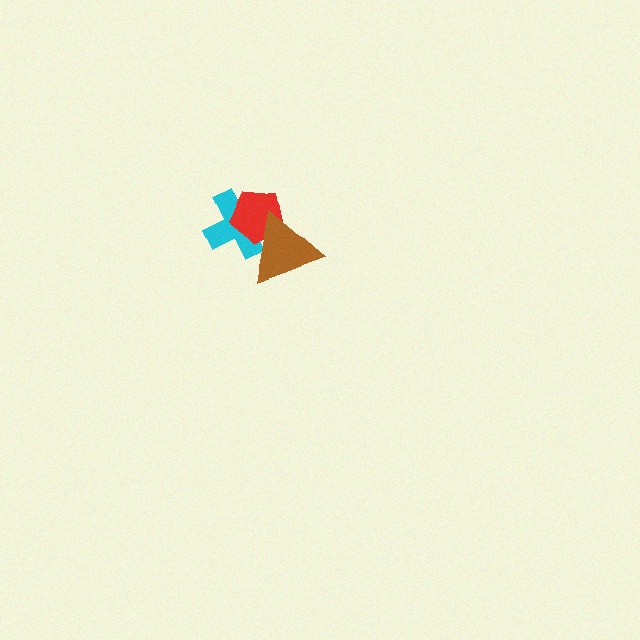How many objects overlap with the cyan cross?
2 objects overlap with the cyan cross.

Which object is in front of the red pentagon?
The brown triangle is in front of the red pentagon.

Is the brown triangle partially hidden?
No, no other shape covers it.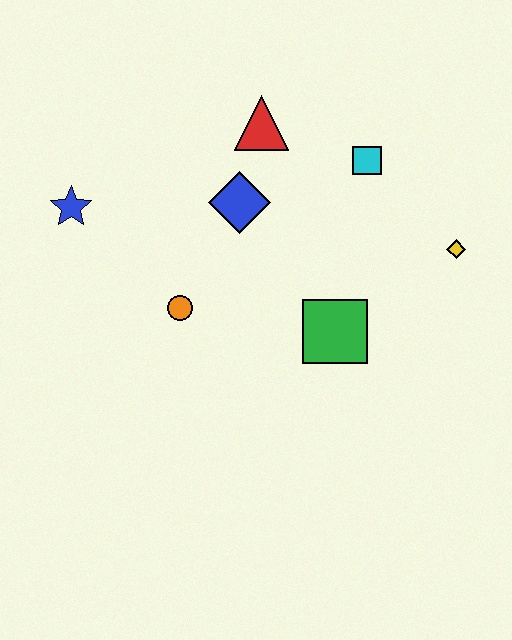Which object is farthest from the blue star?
The yellow diamond is farthest from the blue star.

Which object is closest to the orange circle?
The blue diamond is closest to the orange circle.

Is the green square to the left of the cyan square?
Yes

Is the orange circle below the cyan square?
Yes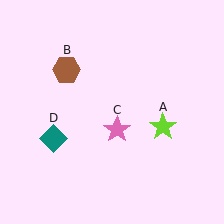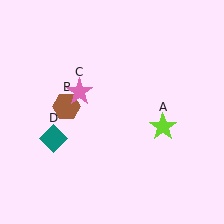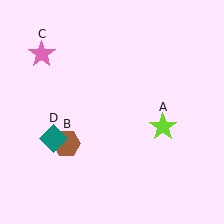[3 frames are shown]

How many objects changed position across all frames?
2 objects changed position: brown hexagon (object B), pink star (object C).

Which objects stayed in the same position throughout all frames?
Lime star (object A) and teal diamond (object D) remained stationary.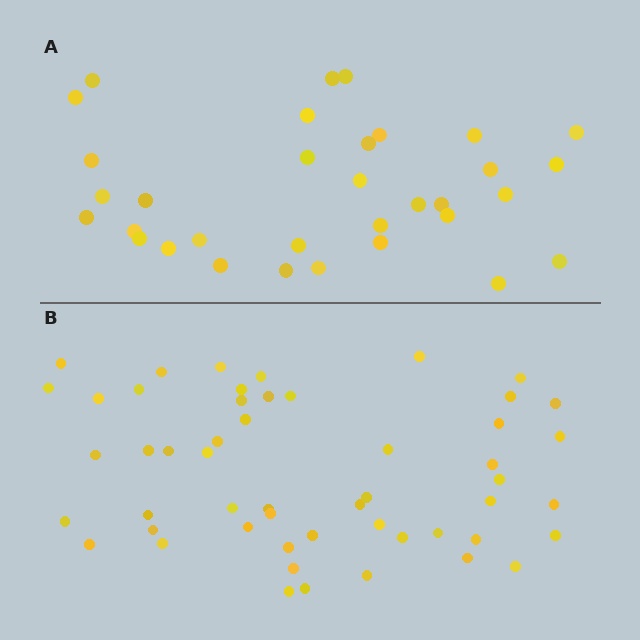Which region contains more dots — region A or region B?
Region B (the bottom region) has more dots.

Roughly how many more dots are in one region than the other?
Region B has approximately 20 more dots than region A.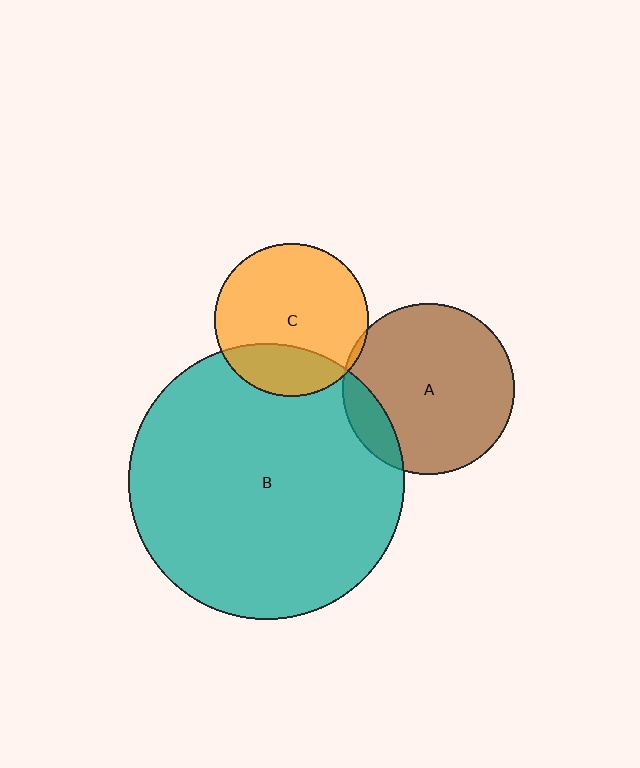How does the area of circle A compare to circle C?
Approximately 1.2 times.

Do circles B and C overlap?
Yes.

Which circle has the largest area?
Circle B (teal).